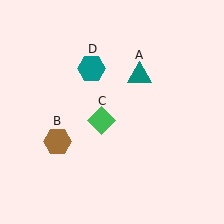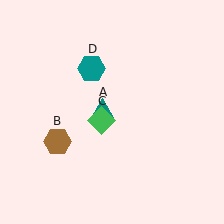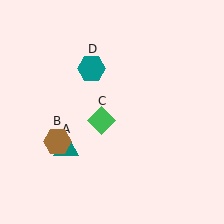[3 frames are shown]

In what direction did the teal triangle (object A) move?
The teal triangle (object A) moved down and to the left.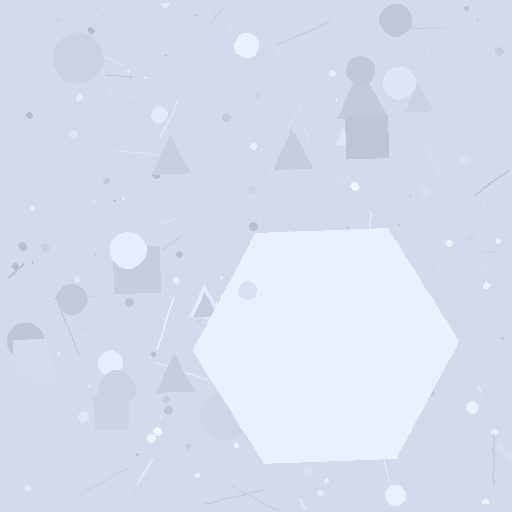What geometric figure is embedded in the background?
A hexagon is embedded in the background.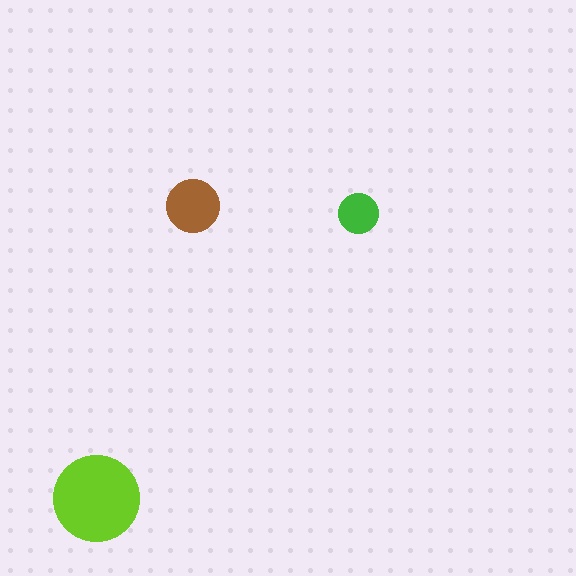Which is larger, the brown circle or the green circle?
The brown one.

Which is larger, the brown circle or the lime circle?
The lime one.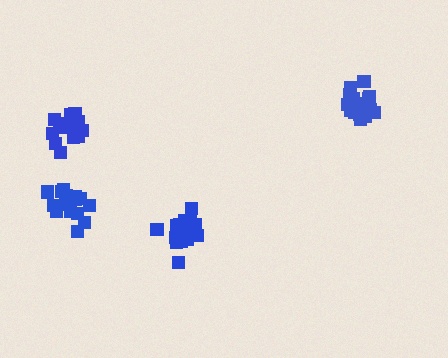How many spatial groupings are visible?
There are 4 spatial groupings.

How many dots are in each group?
Group 1: 20 dots, Group 2: 18 dots, Group 3: 18 dots, Group 4: 16 dots (72 total).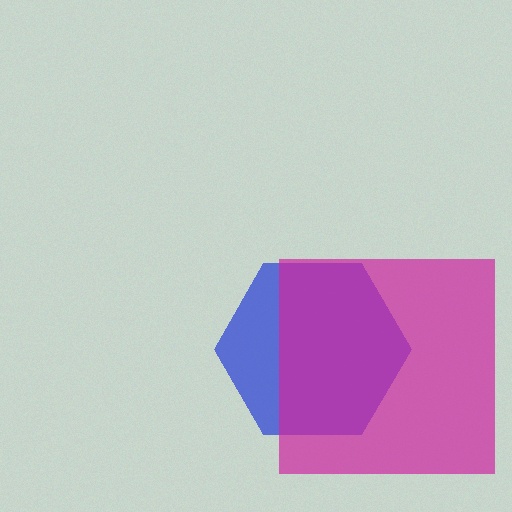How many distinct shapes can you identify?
There are 2 distinct shapes: a blue hexagon, a magenta square.